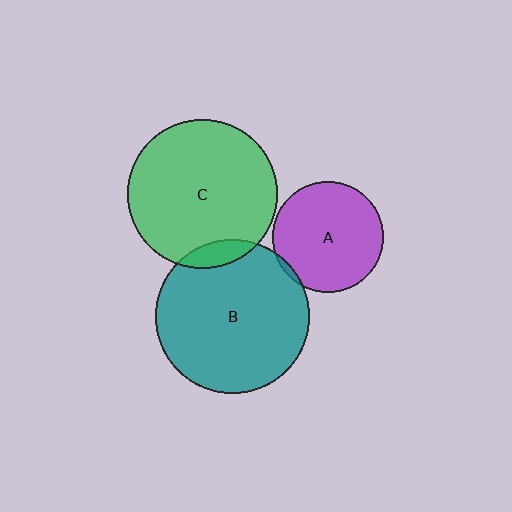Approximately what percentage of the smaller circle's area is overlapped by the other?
Approximately 5%.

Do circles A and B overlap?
Yes.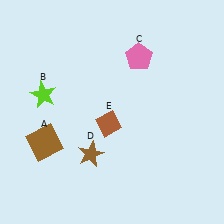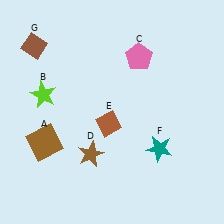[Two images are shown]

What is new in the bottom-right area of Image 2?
A teal star (F) was added in the bottom-right area of Image 2.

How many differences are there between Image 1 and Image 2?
There are 2 differences between the two images.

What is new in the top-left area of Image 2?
A brown diamond (G) was added in the top-left area of Image 2.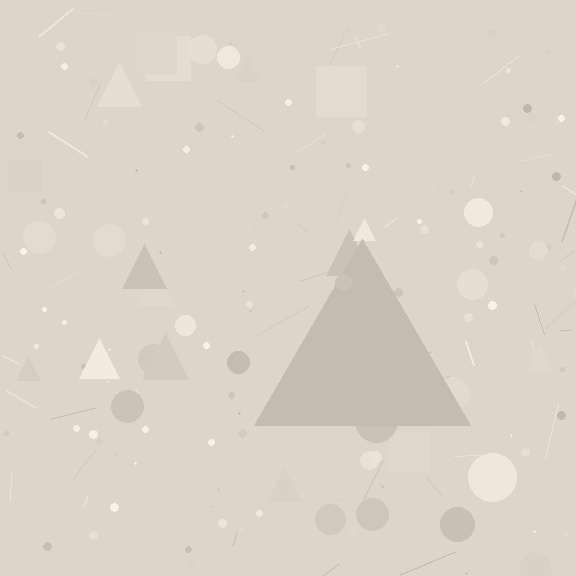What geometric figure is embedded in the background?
A triangle is embedded in the background.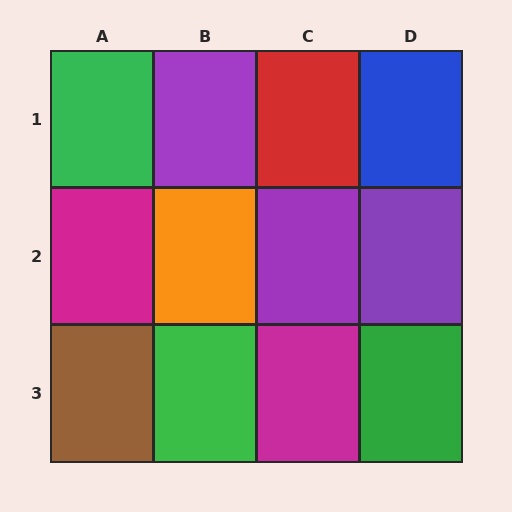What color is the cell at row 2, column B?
Orange.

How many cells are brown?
1 cell is brown.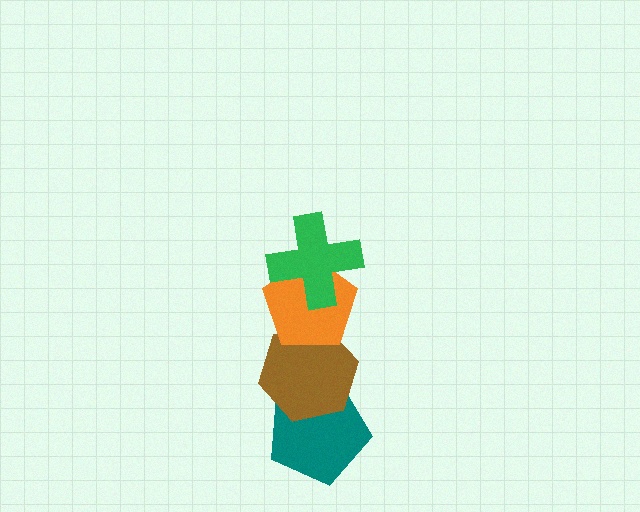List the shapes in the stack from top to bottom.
From top to bottom: the green cross, the orange pentagon, the brown hexagon, the teal pentagon.